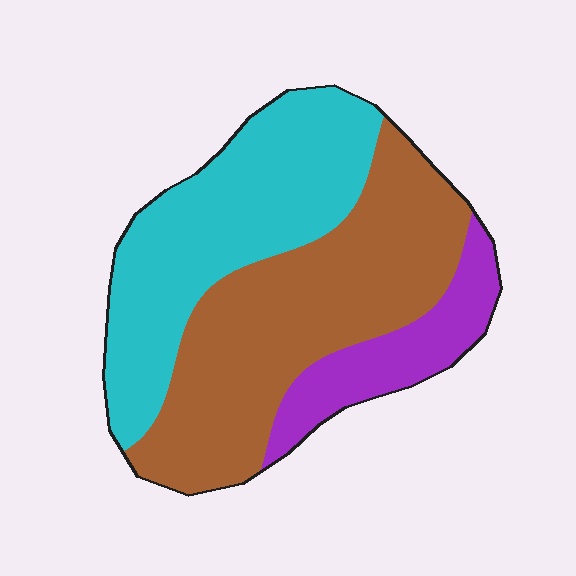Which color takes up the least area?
Purple, at roughly 15%.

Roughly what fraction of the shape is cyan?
Cyan takes up about three eighths (3/8) of the shape.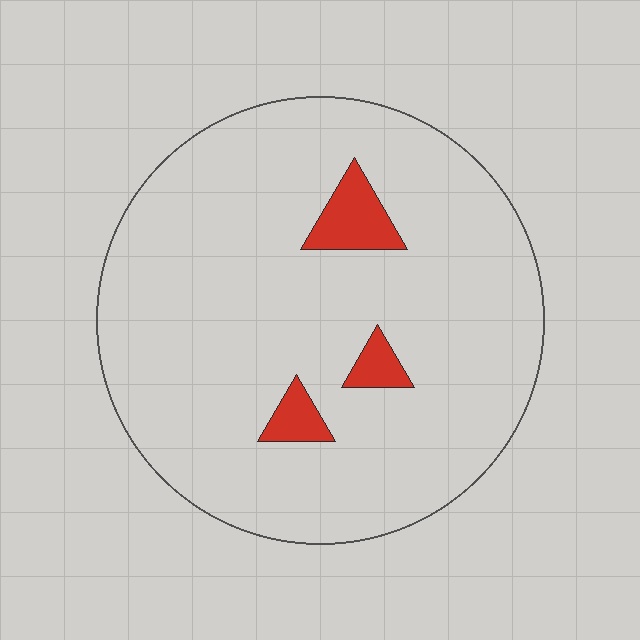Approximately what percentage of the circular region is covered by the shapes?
Approximately 5%.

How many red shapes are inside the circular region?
3.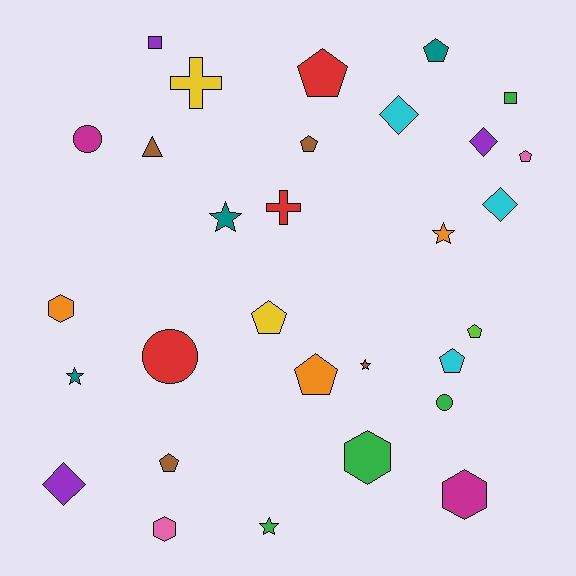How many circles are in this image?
There are 3 circles.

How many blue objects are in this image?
There are no blue objects.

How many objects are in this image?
There are 30 objects.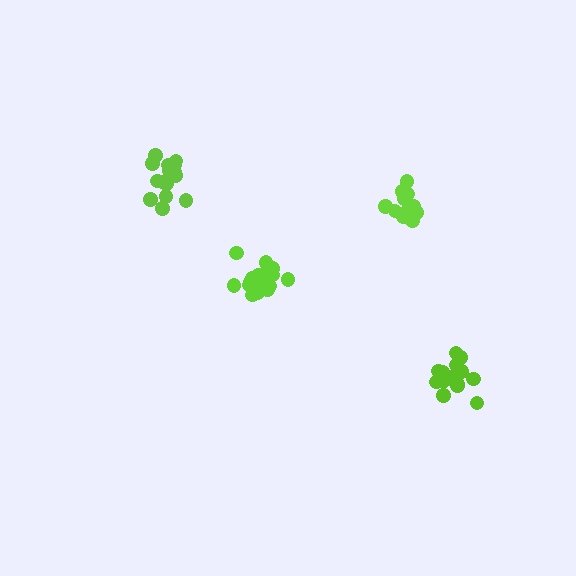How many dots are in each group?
Group 1: 16 dots, Group 2: 15 dots, Group 3: 16 dots, Group 4: 15 dots (62 total).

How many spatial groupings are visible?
There are 4 spatial groupings.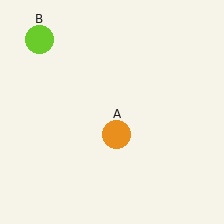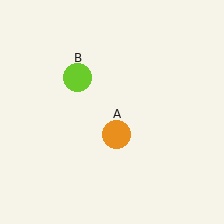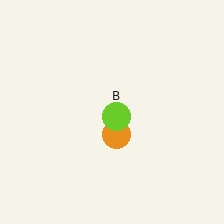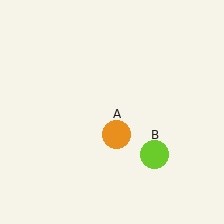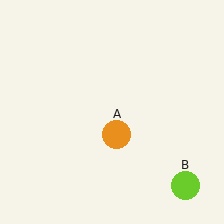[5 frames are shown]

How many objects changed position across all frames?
1 object changed position: lime circle (object B).